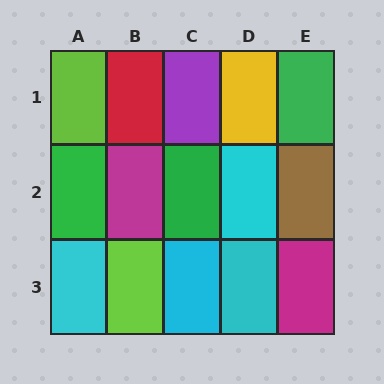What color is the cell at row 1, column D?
Yellow.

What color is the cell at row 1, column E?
Green.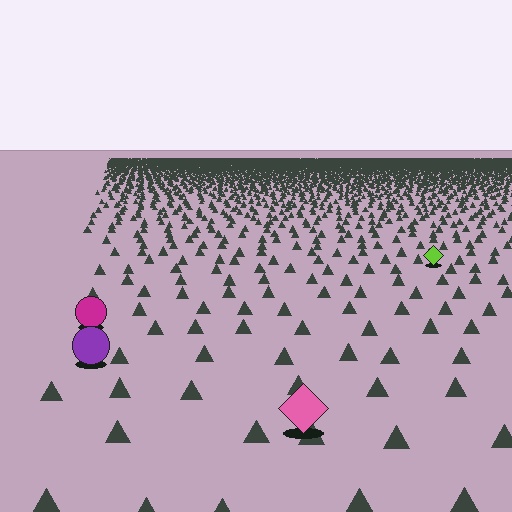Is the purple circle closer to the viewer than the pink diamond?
No. The pink diamond is closer — you can tell from the texture gradient: the ground texture is coarser near it.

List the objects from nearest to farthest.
From nearest to farthest: the pink diamond, the purple circle, the magenta circle, the lime diamond.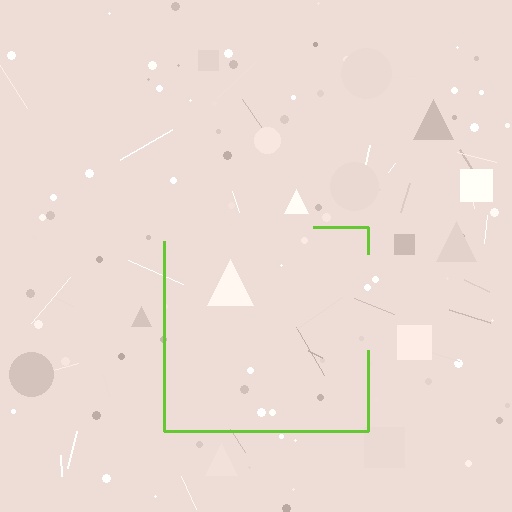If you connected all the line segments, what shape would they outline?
They would outline a square.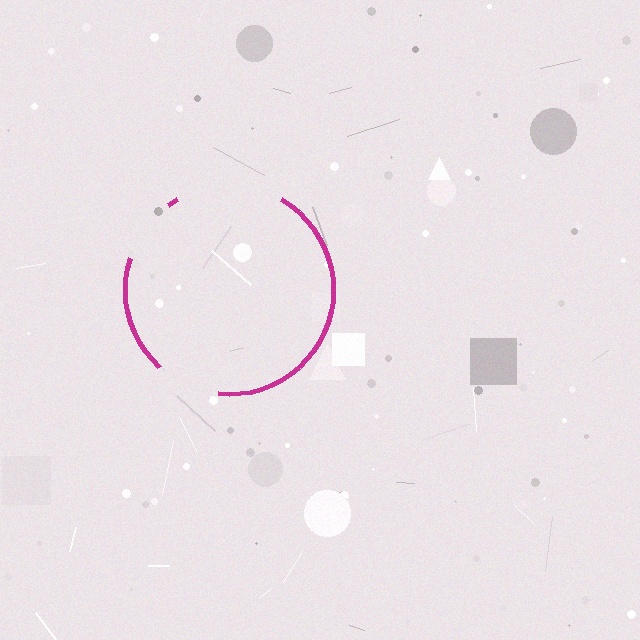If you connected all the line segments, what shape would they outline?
They would outline a circle.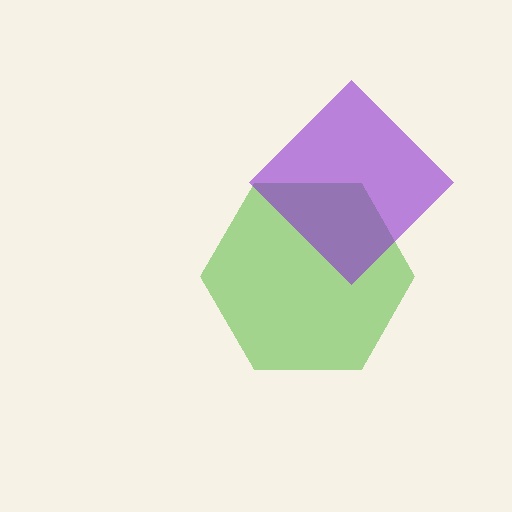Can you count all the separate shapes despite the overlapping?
Yes, there are 2 separate shapes.